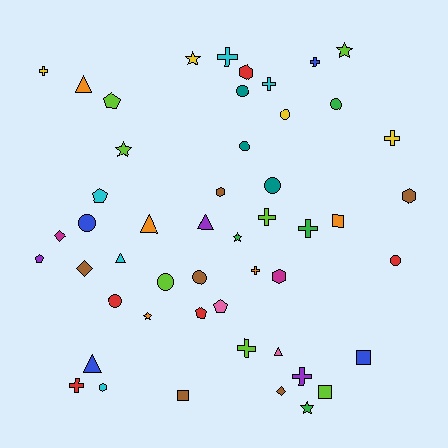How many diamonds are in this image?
There are 3 diamonds.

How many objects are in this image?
There are 50 objects.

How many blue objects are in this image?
There are 4 blue objects.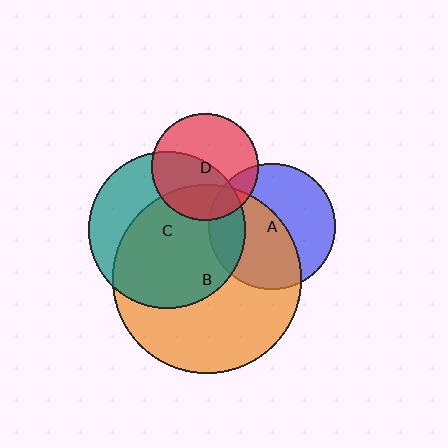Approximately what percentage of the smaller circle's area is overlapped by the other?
Approximately 65%.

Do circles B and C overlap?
Yes.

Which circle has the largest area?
Circle B (orange).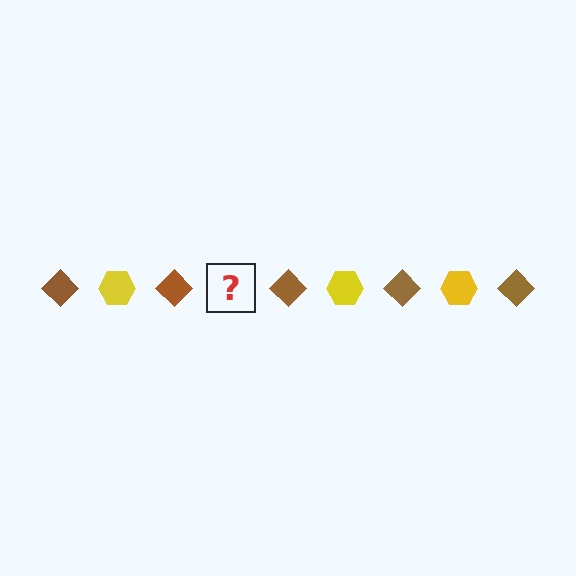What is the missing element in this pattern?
The missing element is a yellow hexagon.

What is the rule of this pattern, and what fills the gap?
The rule is that the pattern alternates between brown diamond and yellow hexagon. The gap should be filled with a yellow hexagon.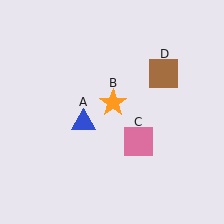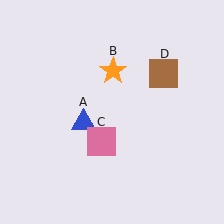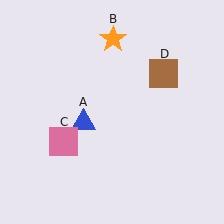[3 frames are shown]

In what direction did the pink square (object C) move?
The pink square (object C) moved left.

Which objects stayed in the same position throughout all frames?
Blue triangle (object A) and brown square (object D) remained stationary.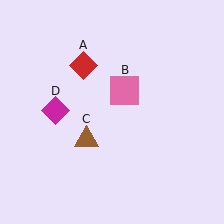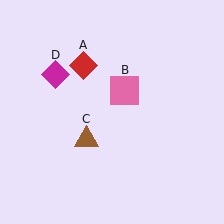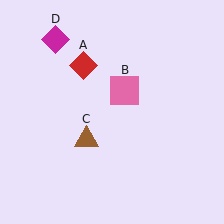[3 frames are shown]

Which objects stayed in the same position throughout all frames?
Red diamond (object A) and pink square (object B) and brown triangle (object C) remained stationary.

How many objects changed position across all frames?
1 object changed position: magenta diamond (object D).